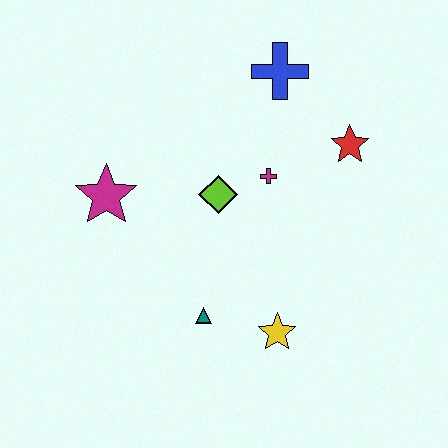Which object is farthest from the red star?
The magenta star is farthest from the red star.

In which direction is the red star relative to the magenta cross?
The red star is to the right of the magenta cross.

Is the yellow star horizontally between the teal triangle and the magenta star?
No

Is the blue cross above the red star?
Yes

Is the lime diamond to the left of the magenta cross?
Yes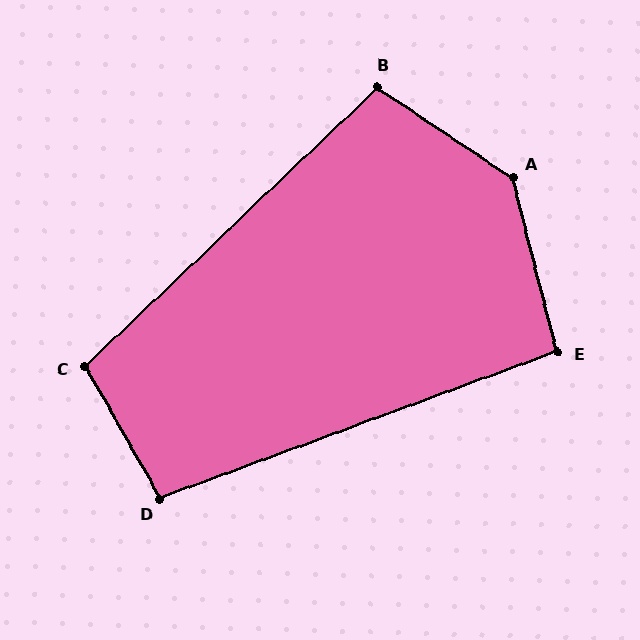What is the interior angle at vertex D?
Approximately 99 degrees (obtuse).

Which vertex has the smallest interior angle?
E, at approximately 96 degrees.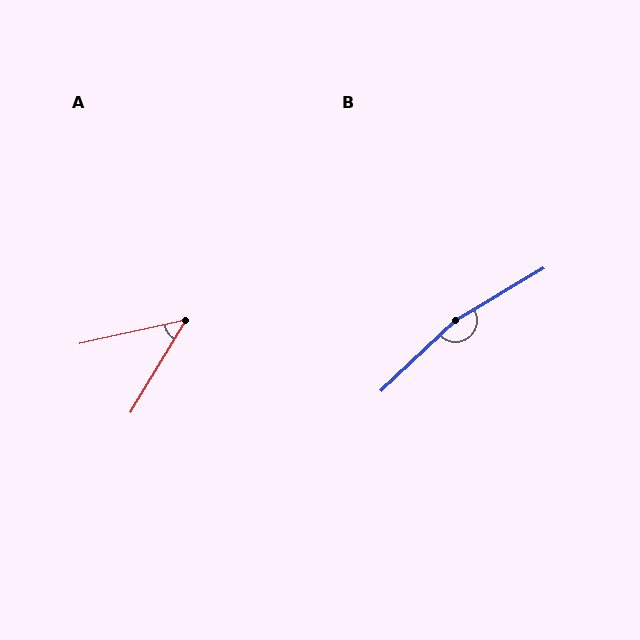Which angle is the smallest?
A, at approximately 47 degrees.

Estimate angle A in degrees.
Approximately 47 degrees.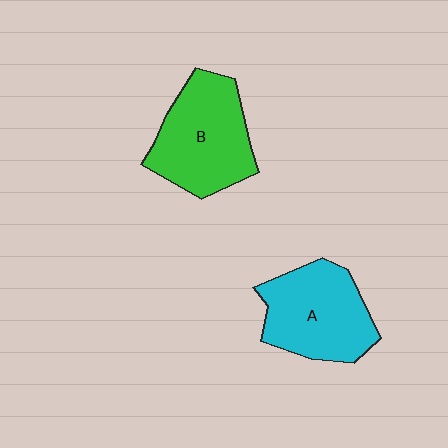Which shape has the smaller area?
Shape A (cyan).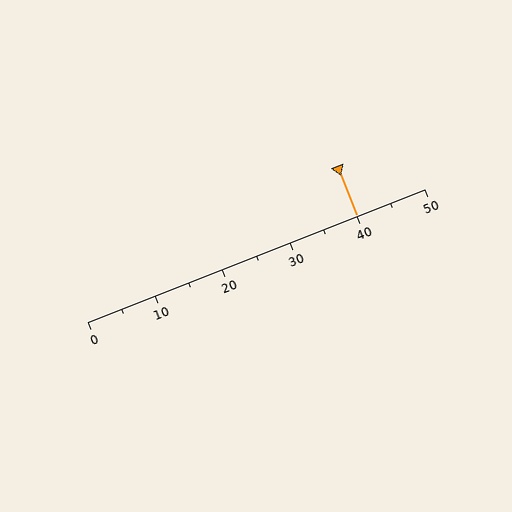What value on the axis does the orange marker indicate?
The marker indicates approximately 40.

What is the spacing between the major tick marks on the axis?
The major ticks are spaced 10 apart.